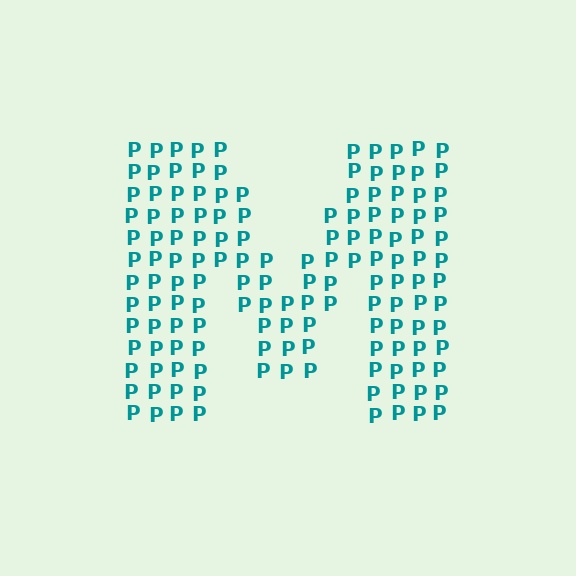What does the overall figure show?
The overall figure shows the letter M.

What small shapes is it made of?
It is made of small letter P's.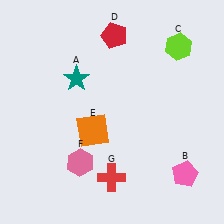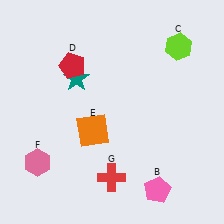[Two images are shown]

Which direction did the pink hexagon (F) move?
The pink hexagon (F) moved left.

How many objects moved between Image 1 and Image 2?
3 objects moved between the two images.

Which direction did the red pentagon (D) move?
The red pentagon (D) moved left.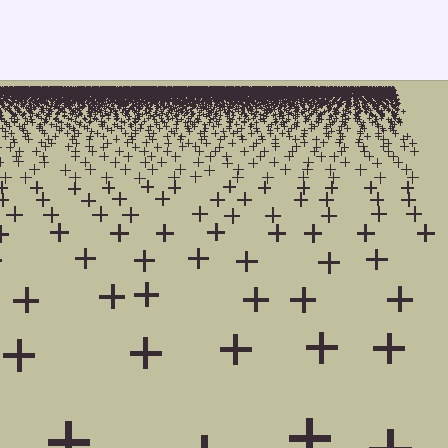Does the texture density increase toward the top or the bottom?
Density increases toward the top.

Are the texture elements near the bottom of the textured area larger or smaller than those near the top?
Larger. Near the bottom, elements are closer to the viewer and appear at a bigger on-screen size.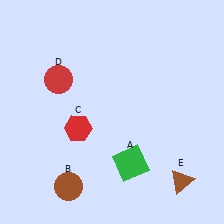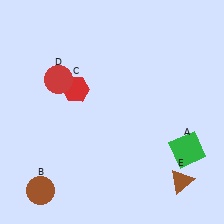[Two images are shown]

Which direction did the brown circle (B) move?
The brown circle (B) moved left.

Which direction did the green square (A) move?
The green square (A) moved right.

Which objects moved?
The objects that moved are: the green square (A), the brown circle (B), the red hexagon (C).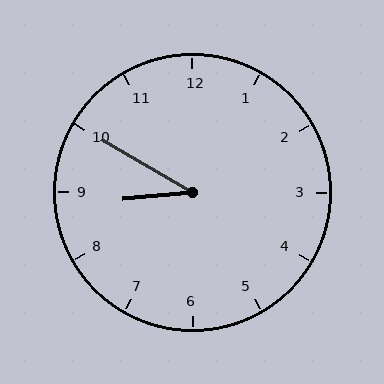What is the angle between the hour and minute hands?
Approximately 35 degrees.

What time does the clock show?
8:50.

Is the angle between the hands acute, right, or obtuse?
It is acute.